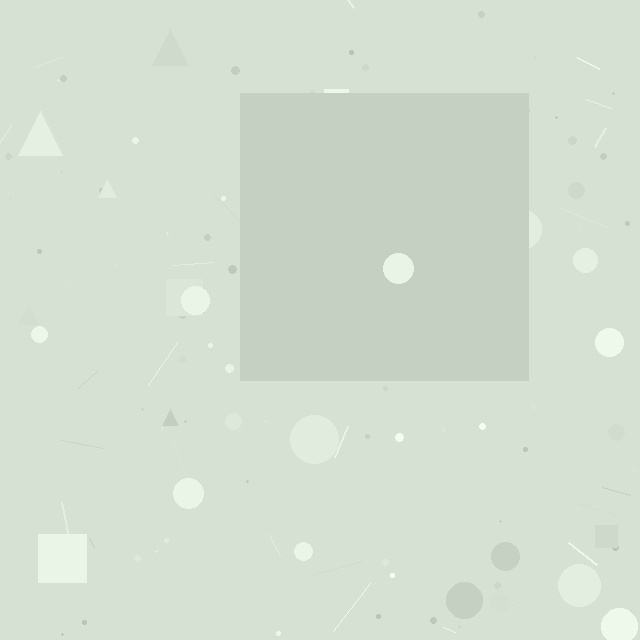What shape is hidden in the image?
A square is hidden in the image.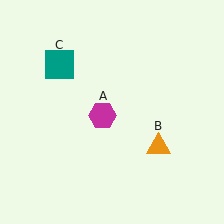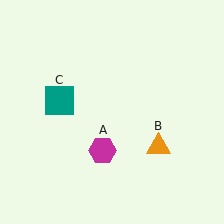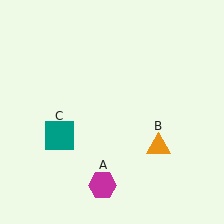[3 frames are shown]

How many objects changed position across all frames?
2 objects changed position: magenta hexagon (object A), teal square (object C).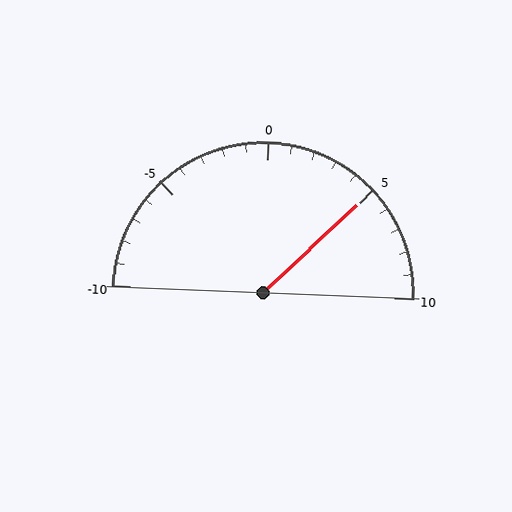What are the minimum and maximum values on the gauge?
The gauge ranges from -10 to 10.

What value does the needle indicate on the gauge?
The needle indicates approximately 5.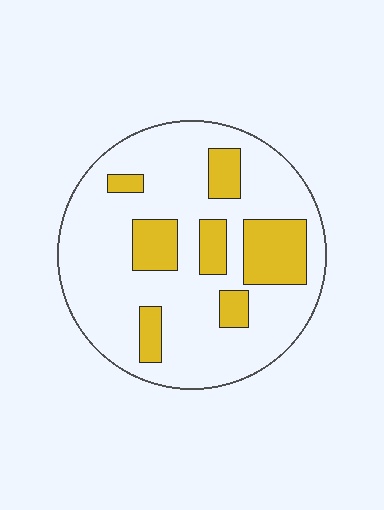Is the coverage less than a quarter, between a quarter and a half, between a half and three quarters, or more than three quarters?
Less than a quarter.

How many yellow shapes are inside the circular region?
7.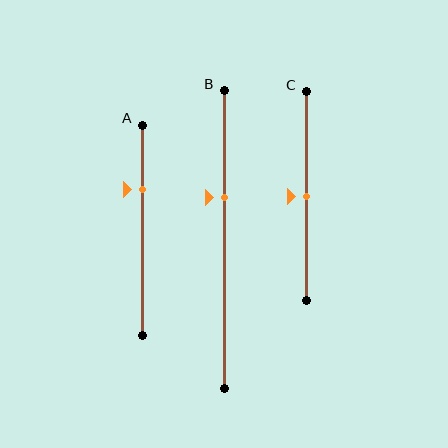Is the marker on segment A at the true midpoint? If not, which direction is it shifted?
No, the marker on segment A is shifted upward by about 19% of the segment length.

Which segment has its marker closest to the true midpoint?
Segment C has its marker closest to the true midpoint.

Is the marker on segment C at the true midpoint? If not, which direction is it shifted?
Yes, the marker on segment C is at the true midpoint.